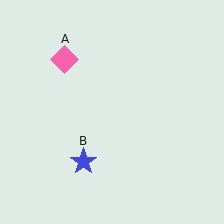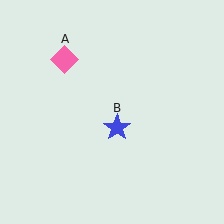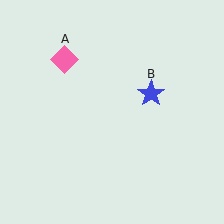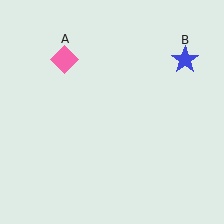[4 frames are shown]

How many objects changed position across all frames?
1 object changed position: blue star (object B).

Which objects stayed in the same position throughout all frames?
Pink diamond (object A) remained stationary.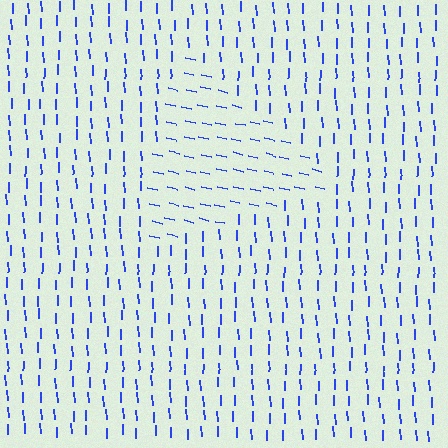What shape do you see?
I see a triangle.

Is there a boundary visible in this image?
Yes, there is a texture boundary formed by a change in line orientation.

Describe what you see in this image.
The image is filled with small blue line segments. A triangle region in the image has lines oriented differently from the surrounding lines, creating a visible texture boundary.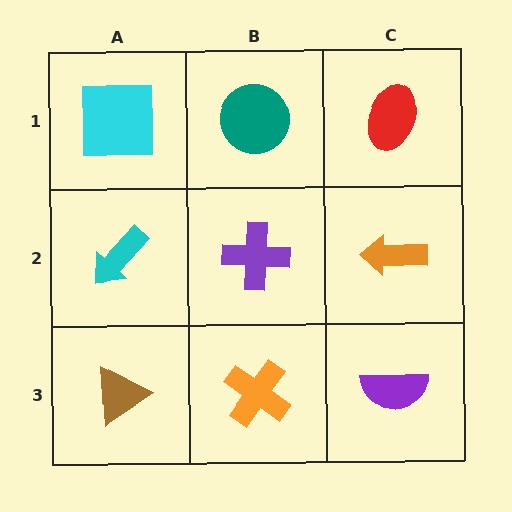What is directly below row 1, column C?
An orange arrow.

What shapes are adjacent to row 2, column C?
A red ellipse (row 1, column C), a purple semicircle (row 3, column C), a purple cross (row 2, column B).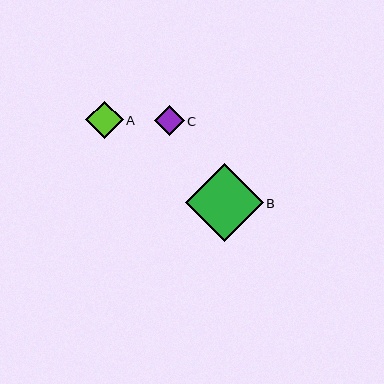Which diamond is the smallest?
Diamond C is the smallest with a size of approximately 30 pixels.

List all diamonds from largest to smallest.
From largest to smallest: B, A, C.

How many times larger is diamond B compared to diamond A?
Diamond B is approximately 2.1 times the size of diamond A.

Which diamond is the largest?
Diamond B is the largest with a size of approximately 78 pixels.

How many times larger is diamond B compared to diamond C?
Diamond B is approximately 2.6 times the size of diamond C.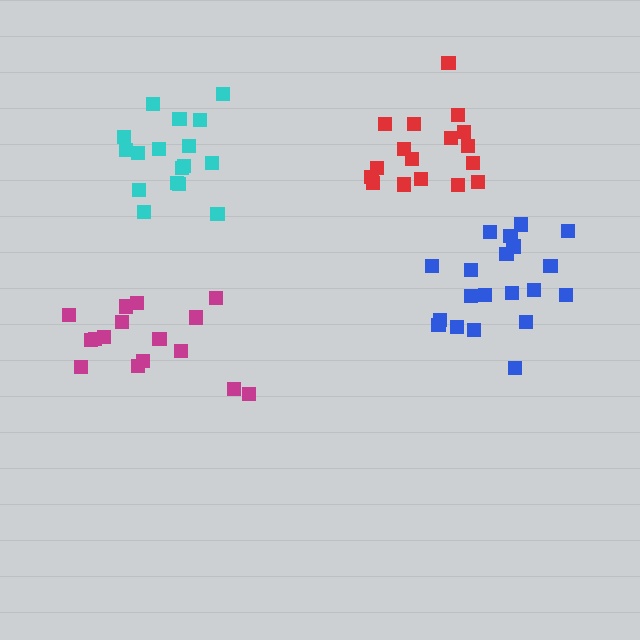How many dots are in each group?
Group 1: 17 dots, Group 2: 20 dots, Group 3: 16 dots, Group 4: 18 dots (71 total).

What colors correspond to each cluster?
The clusters are colored: red, blue, magenta, cyan.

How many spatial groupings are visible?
There are 4 spatial groupings.